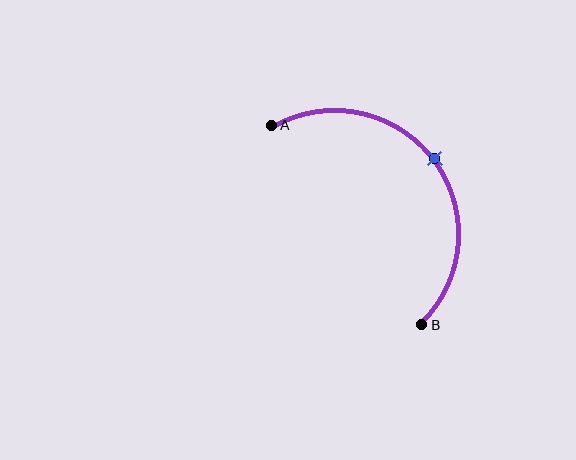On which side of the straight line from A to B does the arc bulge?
The arc bulges above and to the right of the straight line connecting A and B.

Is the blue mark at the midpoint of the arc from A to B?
Yes. The blue mark lies on the arc at equal arc-length from both A and B — it is the arc midpoint.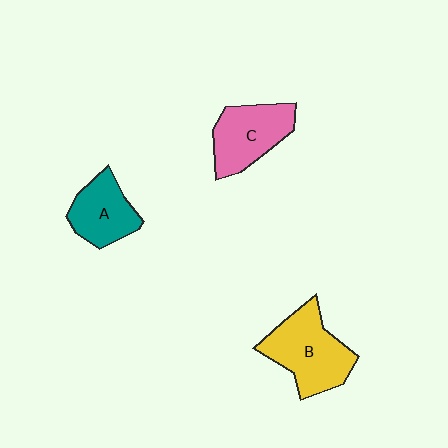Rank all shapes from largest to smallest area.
From largest to smallest: B (yellow), C (pink), A (teal).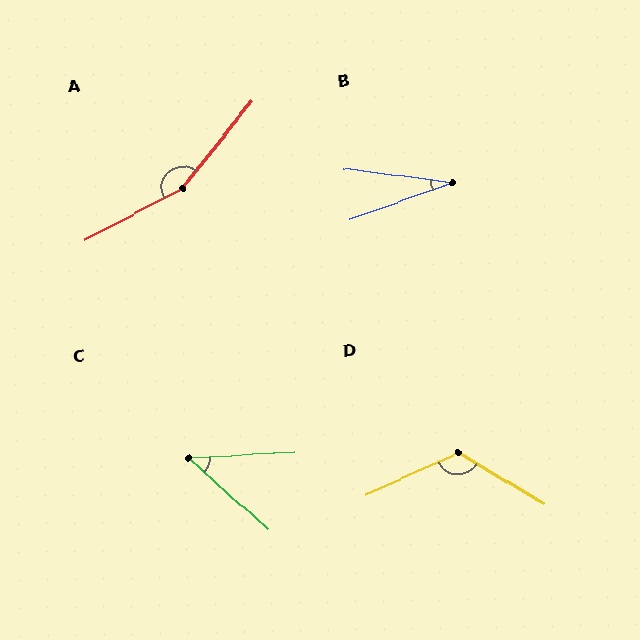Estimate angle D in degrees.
Approximately 125 degrees.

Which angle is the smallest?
B, at approximately 27 degrees.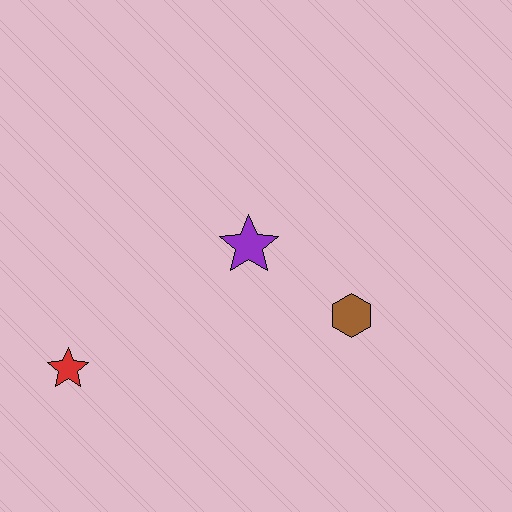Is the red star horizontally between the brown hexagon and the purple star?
No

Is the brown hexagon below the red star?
No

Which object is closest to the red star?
The purple star is closest to the red star.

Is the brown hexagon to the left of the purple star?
No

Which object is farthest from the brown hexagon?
The red star is farthest from the brown hexagon.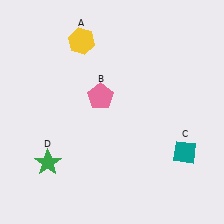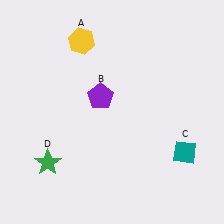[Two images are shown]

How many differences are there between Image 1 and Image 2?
There is 1 difference between the two images.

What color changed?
The pentagon (B) changed from pink in Image 1 to purple in Image 2.